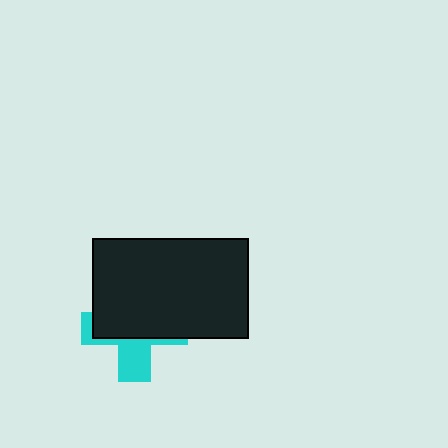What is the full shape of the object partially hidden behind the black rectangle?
The partially hidden object is a cyan cross.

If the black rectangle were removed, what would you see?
You would see the complete cyan cross.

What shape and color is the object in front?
The object in front is a black rectangle.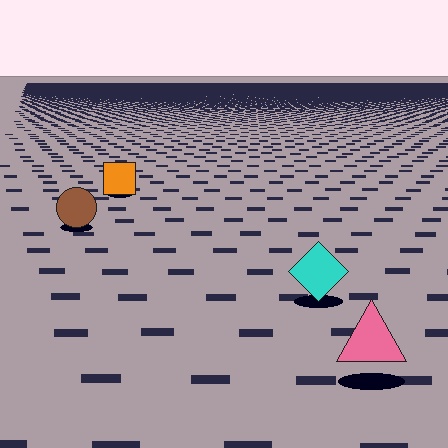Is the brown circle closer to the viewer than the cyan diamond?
No. The cyan diamond is closer — you can tell from the texture gradient: the ground texture is coarser near it.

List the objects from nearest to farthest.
From nearest to farthest: the pink triangle, the cyan diamond, the brown circle, the orange square.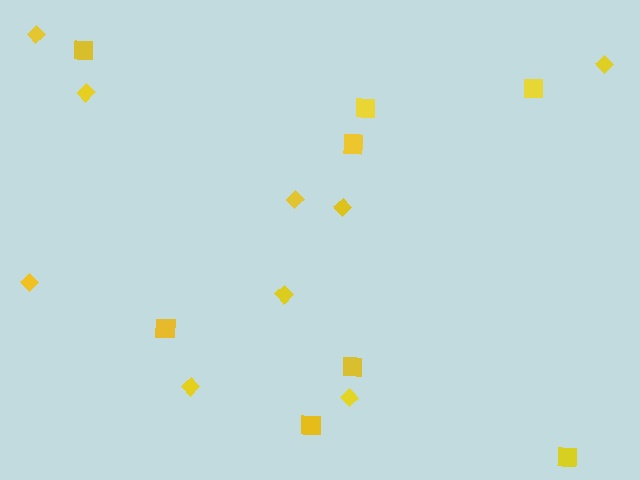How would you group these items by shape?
There are 2 groups: one group of diamonds (9) and one group of squares (8).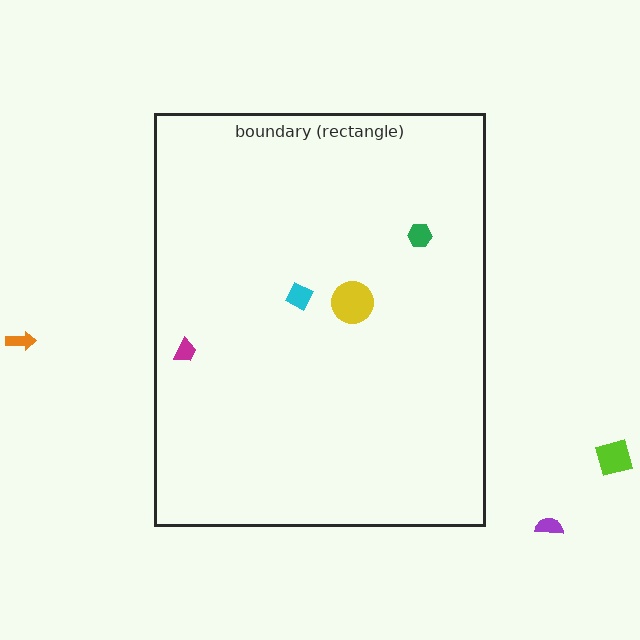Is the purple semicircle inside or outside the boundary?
Outside.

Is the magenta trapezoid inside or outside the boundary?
Inside.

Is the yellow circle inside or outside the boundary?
Inside.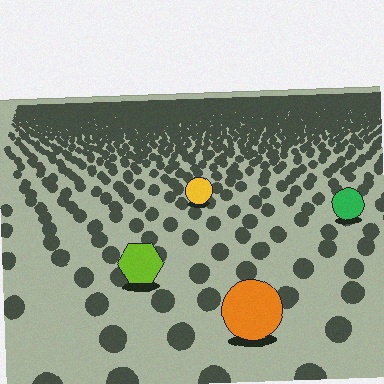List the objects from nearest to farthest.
From nearest to farthest: the orange circle, the lime hexagon, the green circle, the yellow circle.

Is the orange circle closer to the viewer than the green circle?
Yes. The orange circle is closer — you can tell from the texture gradient: the ground texture is coarser near it.